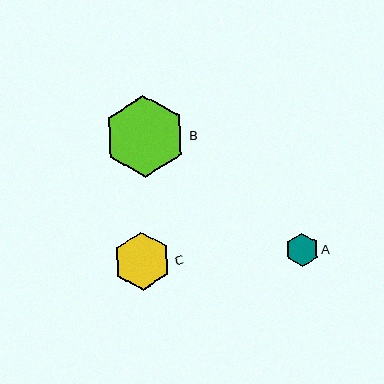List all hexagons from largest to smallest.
From largest to smallest: B, C, A.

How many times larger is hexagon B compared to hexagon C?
Hexagon B is approximately 1.4 times the size of hexagon C.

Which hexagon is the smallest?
Hexagon A is the smallest with a size of approximately 33 pixels.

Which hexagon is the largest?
Hexagon B is the largest with a size of approximately 81 pixels.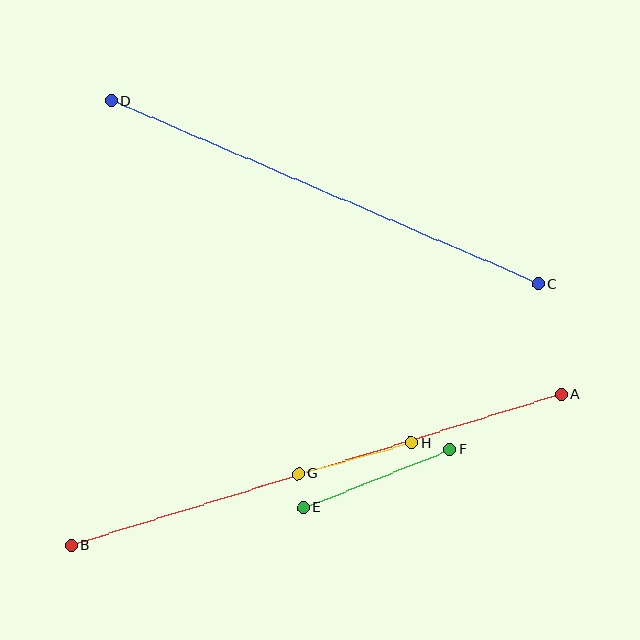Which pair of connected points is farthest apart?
Points A and B are farthest apart.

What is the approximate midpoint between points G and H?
The midpoint is at approximately (355, 458) pixels.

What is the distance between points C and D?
The distance is approximately 464 pixels.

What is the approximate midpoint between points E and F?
The midpoint is at approximately (376, 479) pixels.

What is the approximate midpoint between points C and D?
The midpoint is at approximately (325, 193) pixels.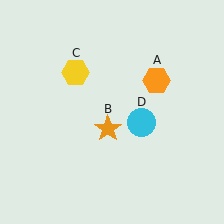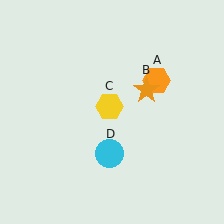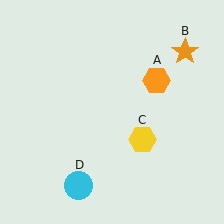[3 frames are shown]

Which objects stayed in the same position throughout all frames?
Orange hexagon (object A) remained stationary.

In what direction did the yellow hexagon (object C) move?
The yellow hexagon (object C) moved down and to the right.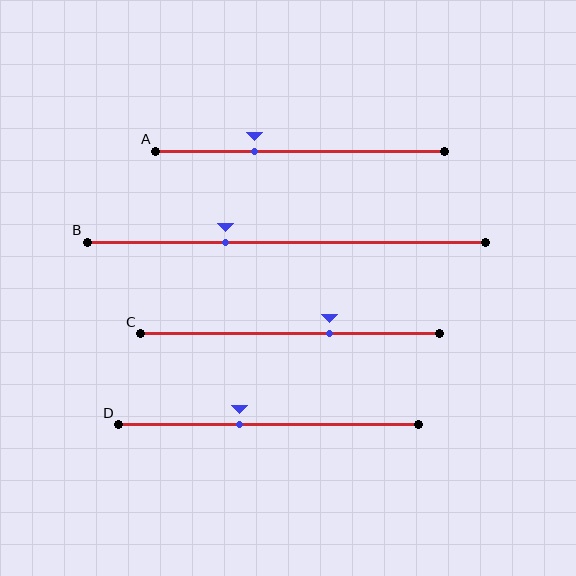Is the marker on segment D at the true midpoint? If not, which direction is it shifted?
No, the marker on segment D is shifted to the left by about 10% of the segment length.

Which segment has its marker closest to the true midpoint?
Segment D has its marker closest to the true midpoint.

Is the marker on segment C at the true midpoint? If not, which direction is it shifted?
No, the marker on segment C is shifted to the right by about 13% of the segment length.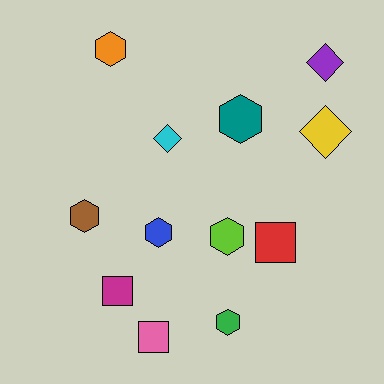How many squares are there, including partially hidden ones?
There are 3 squares.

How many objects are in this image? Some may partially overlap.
There are 12 objects.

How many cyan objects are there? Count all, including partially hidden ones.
There is 1 cyan object.